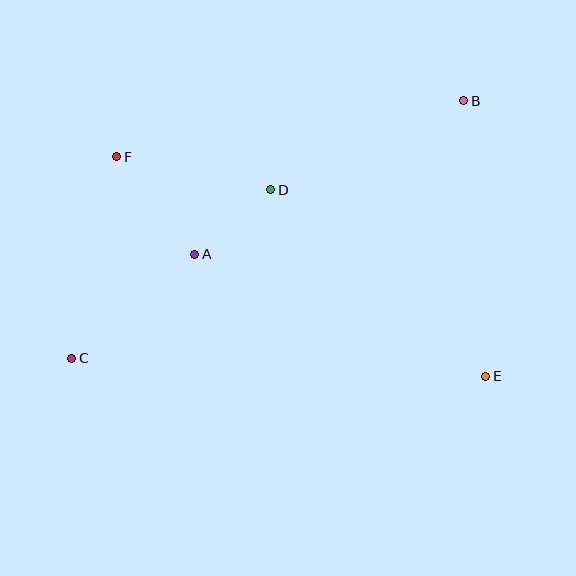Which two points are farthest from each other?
Points B and C are farthest from each other.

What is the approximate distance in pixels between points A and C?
The distance between A and C is approximately 161 pixels.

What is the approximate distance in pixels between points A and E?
The distance between A and E is approximately 316 pixels.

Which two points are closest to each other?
Points A and D are closest to each other.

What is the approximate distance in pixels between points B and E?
The distance between B and E is approximately 276 pixels.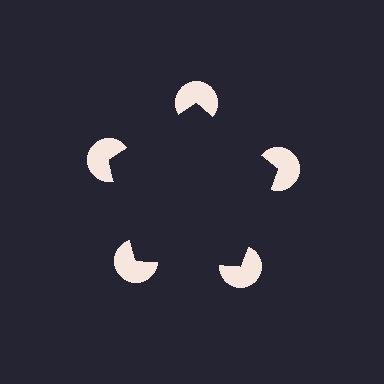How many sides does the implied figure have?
5 sides.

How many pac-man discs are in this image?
There are 5 — one at each vertex of the illusory pentagon.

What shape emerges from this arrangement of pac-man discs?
An illusory pentagon — its edges are inferred from the aligned wedge cuts in the pac-man discs, not physically drawn.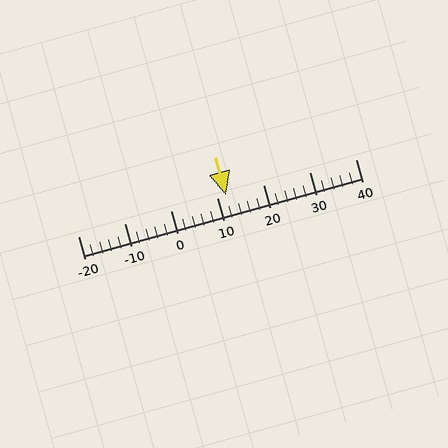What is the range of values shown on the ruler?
The ruler shows values from -20 to 40.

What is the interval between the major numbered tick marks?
The major tick marks are spaced 10 units apart.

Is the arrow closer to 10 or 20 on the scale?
The arrow is closer to 10.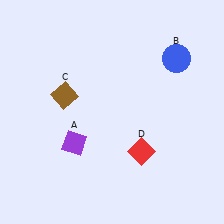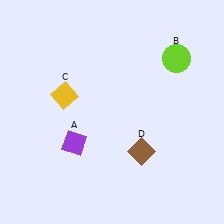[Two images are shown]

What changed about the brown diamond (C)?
In Image 1, C is brown. In Image 2, it changed to yellow.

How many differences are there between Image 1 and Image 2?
There are 3 differences between the two images.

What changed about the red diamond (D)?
In Image 1, D is red. In Image 2, it changed to brown.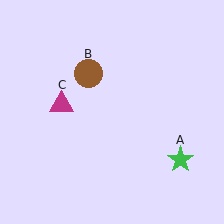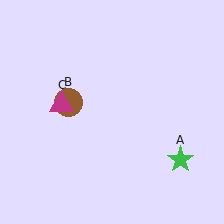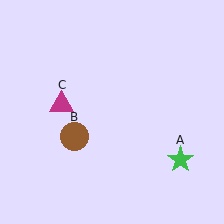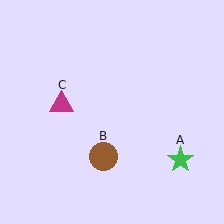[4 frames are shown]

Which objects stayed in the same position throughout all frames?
Green star (object A) and magenta triangle (object C) remained stationary.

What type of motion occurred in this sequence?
The brown circle (object B) rotated counterclockwise around the center of the scene.